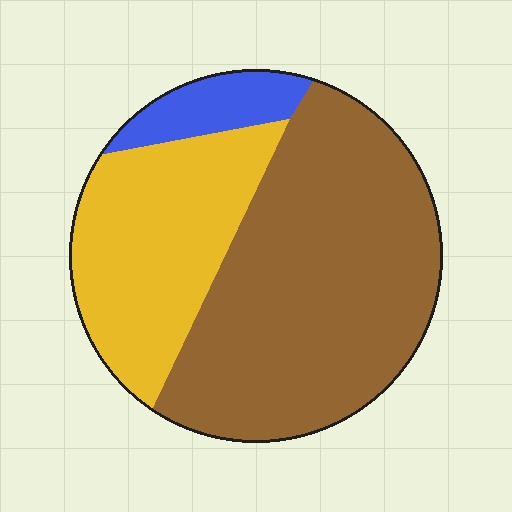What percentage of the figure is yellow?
Yellow takes up between a sixth and a third of the figure.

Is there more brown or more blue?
Brown.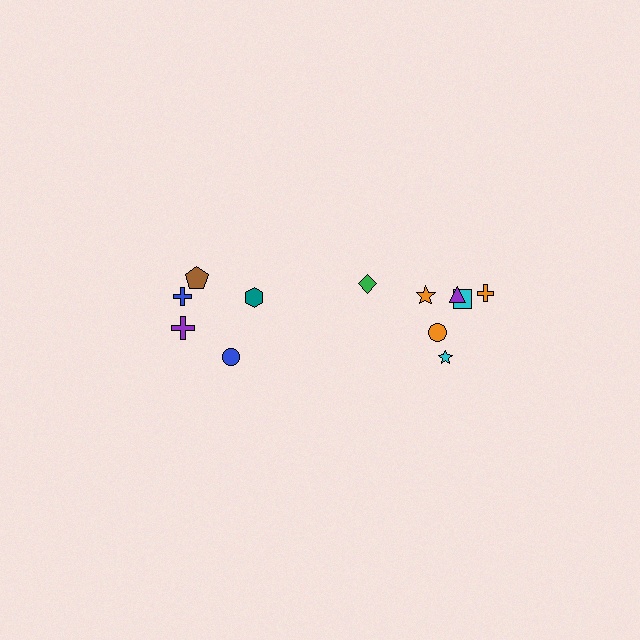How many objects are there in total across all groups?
There are 12 objects.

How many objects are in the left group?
There are 5 objects.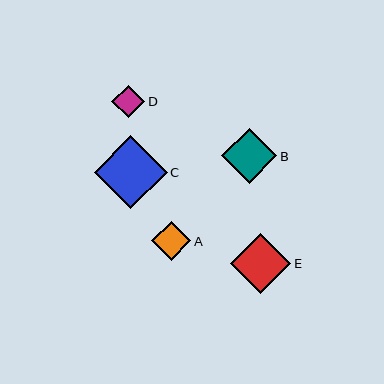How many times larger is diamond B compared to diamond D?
Diamond B is approximately 1.7 times the size of diamond D.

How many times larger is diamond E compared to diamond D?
Diamond E is approximately 1.8 times the size of diamond D.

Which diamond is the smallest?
Diamond D is the smallest with a size of approximately 33 pixels.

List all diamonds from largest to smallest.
From largest to smallest: C, E, B, A, D.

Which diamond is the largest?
Diamond C is the largest with a size of approximately 73 pixels.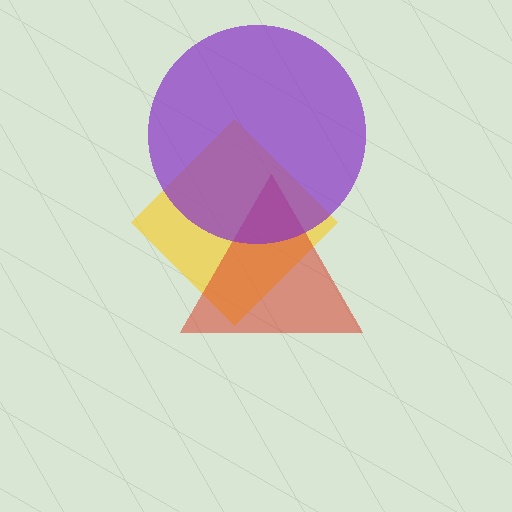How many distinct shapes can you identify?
There are 3 distinct shapes: a yellow diamond, a red triangle, a purple circle.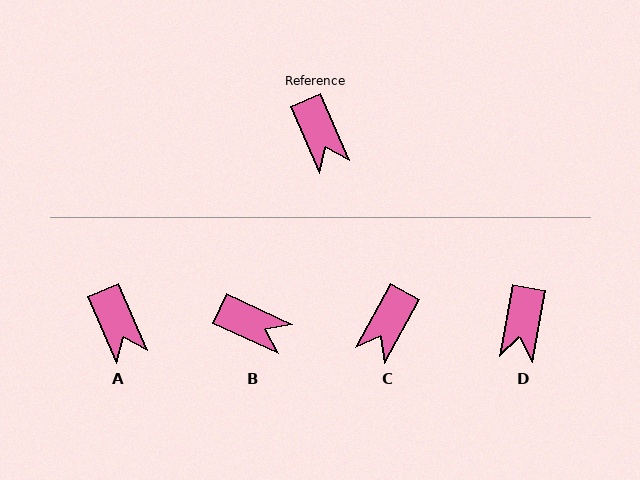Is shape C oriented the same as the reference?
No, it is off by about 52 degrees.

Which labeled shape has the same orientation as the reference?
A.